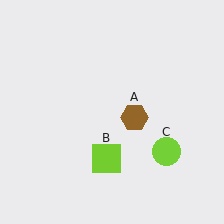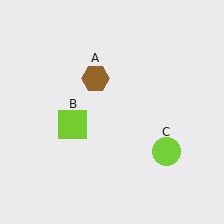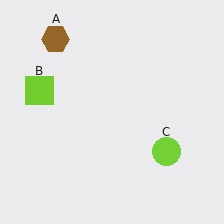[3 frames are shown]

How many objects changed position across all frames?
2 objects changed position: brown hexagon (object A), lime square (object B).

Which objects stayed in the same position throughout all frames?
Lime circle (object C) remained stationary.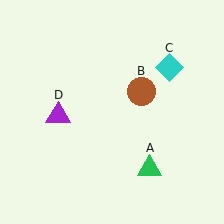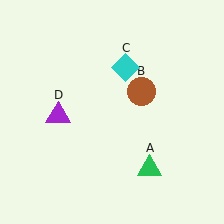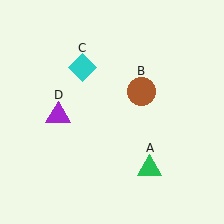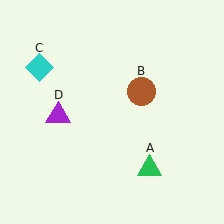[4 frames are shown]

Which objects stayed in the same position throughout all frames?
Green triangle (object A) and brown circle (object B) and purple triangle (object D) remained stationary.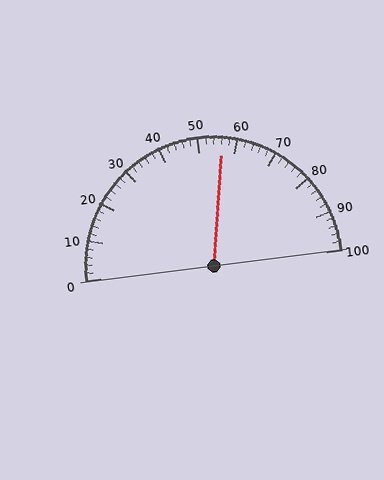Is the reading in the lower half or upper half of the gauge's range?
The reading is in the upper half of the range (0 to 100).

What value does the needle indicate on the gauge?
The needle indicates approximately 56.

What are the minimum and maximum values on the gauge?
The gauge ranges from 0 to 100.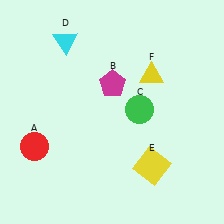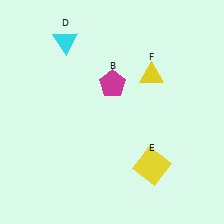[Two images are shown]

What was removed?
The red circle (A), the green circle (C) were removed in Image 2.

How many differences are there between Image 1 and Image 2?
There are 2 differences between the two images.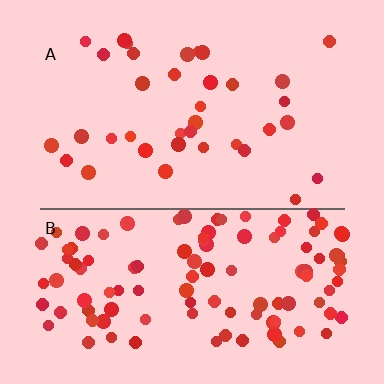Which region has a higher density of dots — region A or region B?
B (the bottom).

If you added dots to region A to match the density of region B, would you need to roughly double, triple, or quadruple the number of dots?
Approximately triple.